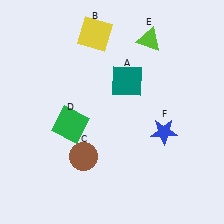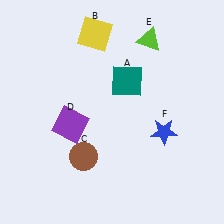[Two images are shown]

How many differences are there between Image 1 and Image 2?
There is 1 difference between the two images.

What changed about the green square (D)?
In Image 1, D is green. In Image 2, it changed to purple.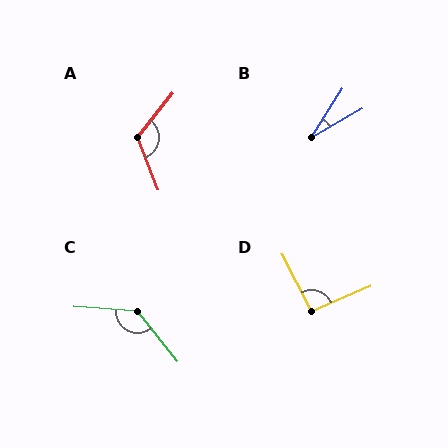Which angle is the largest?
C, at approximately 133 degrees.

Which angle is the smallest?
B, at approximately 28 degrees.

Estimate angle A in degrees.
Approximately 120 degrees.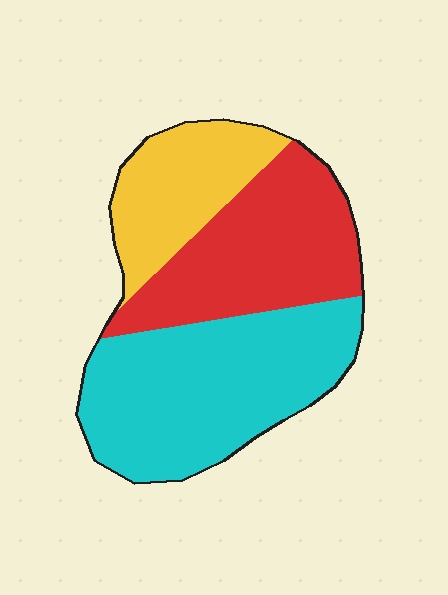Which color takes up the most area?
Cyan, at roughly 45%.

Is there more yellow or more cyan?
Cyan.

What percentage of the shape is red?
Red covers roughly 35% of the shape.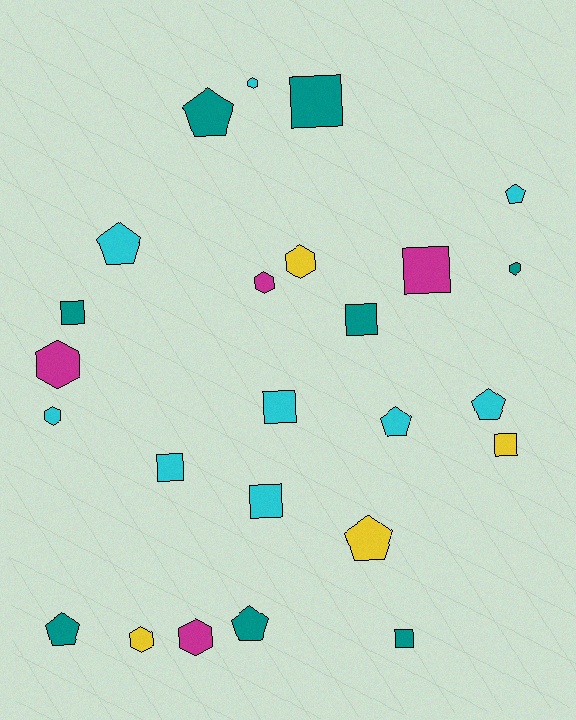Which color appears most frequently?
Cyan, with 9 objects.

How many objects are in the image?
There are 25 objects.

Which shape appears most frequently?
Square, with 9 objects.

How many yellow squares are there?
There is 1 yellow square.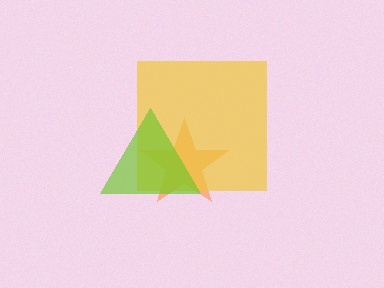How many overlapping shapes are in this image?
There are 3 overlapping shapes in the image.